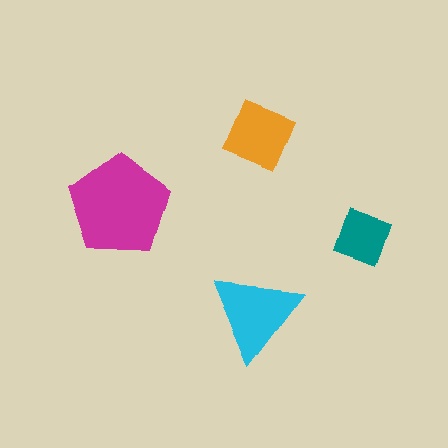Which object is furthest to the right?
The teal diamond is rightmost.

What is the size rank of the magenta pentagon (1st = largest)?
1st.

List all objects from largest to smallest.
The magenta pentagon, the cyan triangle, the orange square, the teal diamond.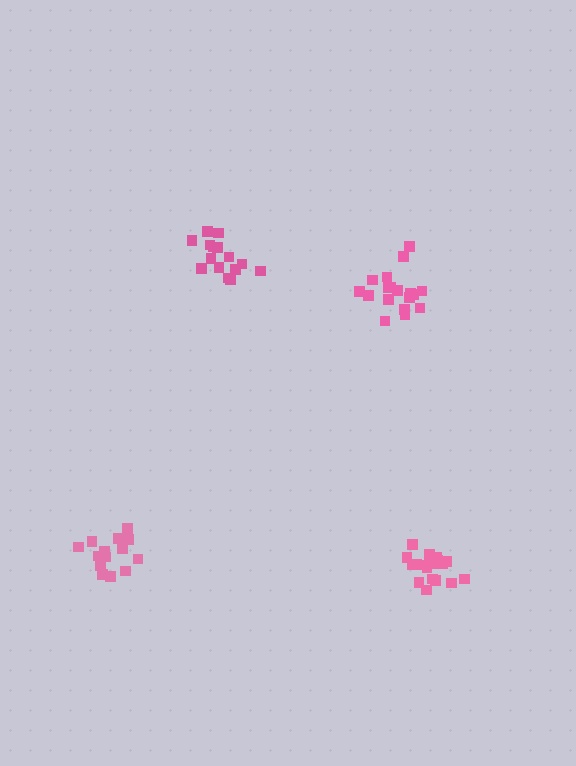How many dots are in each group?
Group 1: 20 dots, Group 2: 18 dots, Group 3: 15 dots, Group 4: 17 dots (70 total).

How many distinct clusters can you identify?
There are 4 distinct clusters.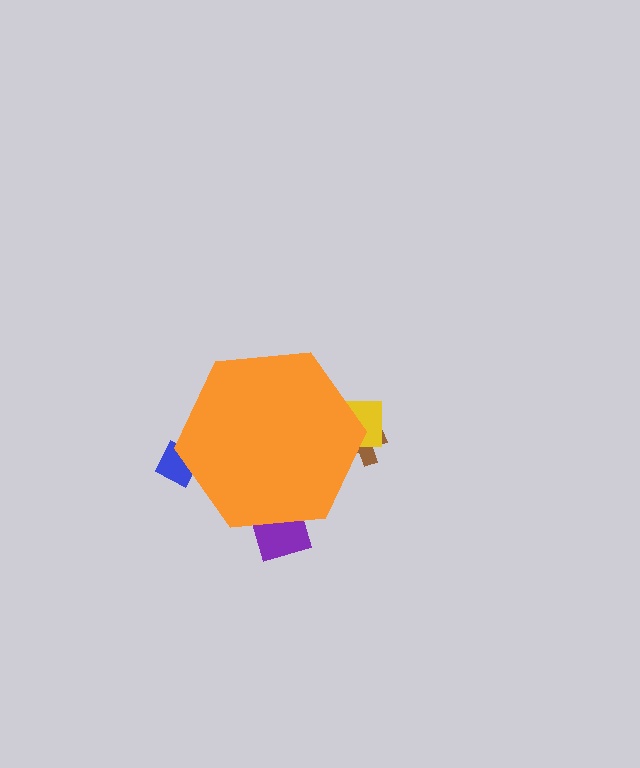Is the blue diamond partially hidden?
Yes, the blue diamond is partially hidden behind the orange hexagon.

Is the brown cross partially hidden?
Yes, the brown cross is partially hidden behind the orange hexagon.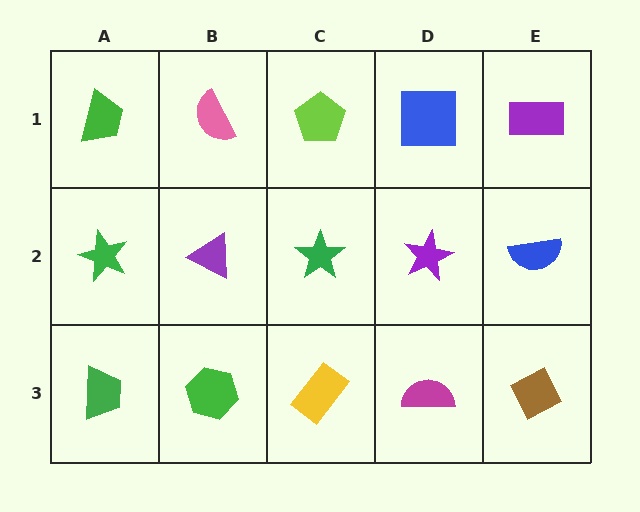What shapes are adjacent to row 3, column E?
A blue semicircle (row 2, column E), a magenta semicircle (row 3, column D).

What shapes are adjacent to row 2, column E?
A purple rectangle (row 1, column E), a brown diamond (row 3, column E), a purple star (row 2, column D).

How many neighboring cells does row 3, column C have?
3.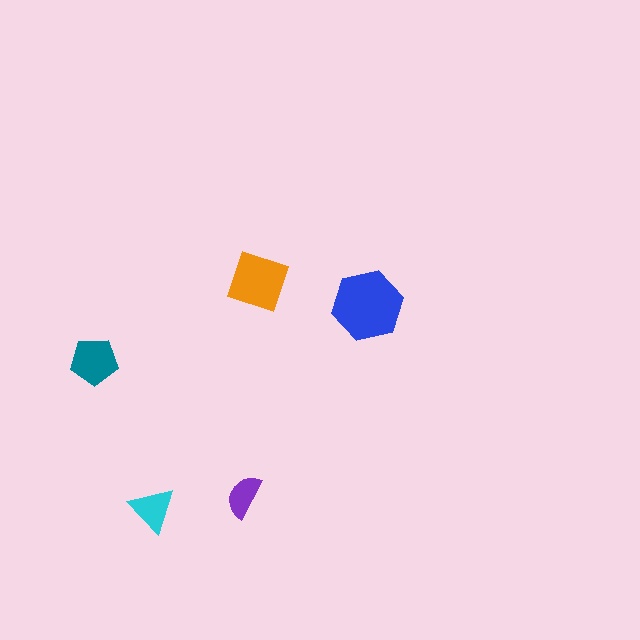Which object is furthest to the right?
The blue hexagon is rightmost.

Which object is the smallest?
The purple semicircle.